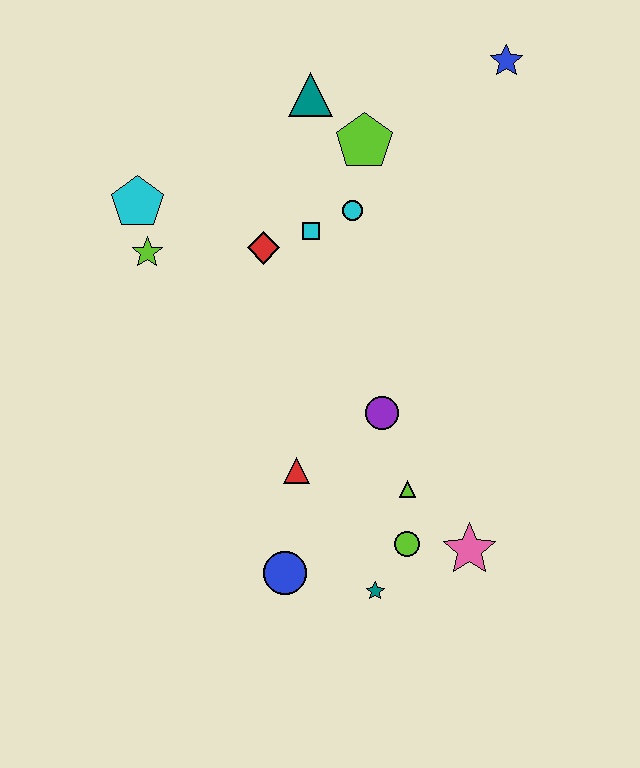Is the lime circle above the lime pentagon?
No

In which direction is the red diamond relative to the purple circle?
The red diamond is above the purple circle.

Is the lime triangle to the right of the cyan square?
Yes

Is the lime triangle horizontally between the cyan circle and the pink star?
Yes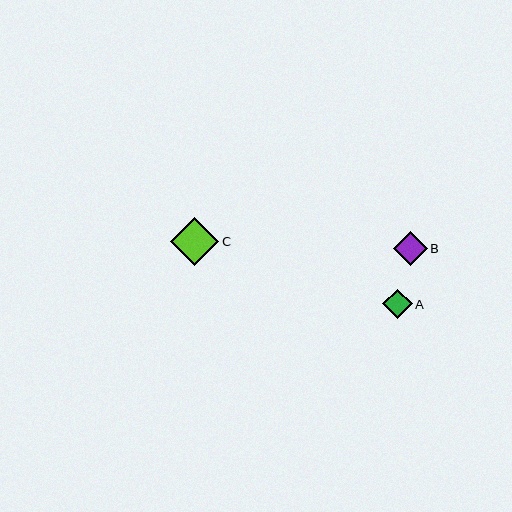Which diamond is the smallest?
Diamond A is the smallest with a size of approximately 29 pixels.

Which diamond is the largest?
Diamond C is the largest with a size of approximately 48 pixels.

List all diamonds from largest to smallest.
From largest to smallest: C, B, A.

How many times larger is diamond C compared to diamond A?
Diamond C is approximately 1.6 times the size of diamond A.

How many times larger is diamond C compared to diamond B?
Diamond C is approximately 1.4 times the size of diamond B.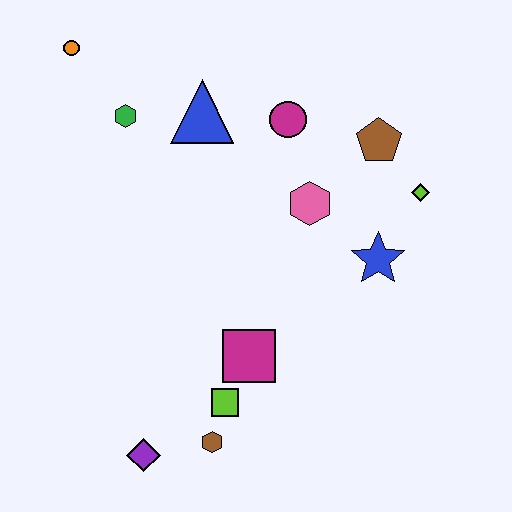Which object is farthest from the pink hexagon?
The purple diamond is farthest from the pink hexagon.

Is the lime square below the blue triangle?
Yes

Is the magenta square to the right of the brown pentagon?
No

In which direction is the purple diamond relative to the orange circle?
The purple diamond is below the orange circle.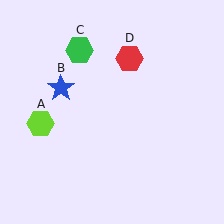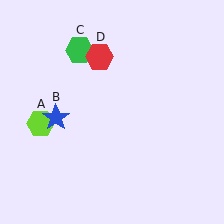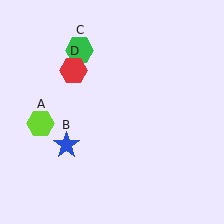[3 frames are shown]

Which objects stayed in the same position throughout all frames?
Lime hexagon (object A) and green hexagon (object C) remained stationary.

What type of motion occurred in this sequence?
The blue star (object B), red hexagon (object D) rotated counterclockwise around the center of the scene.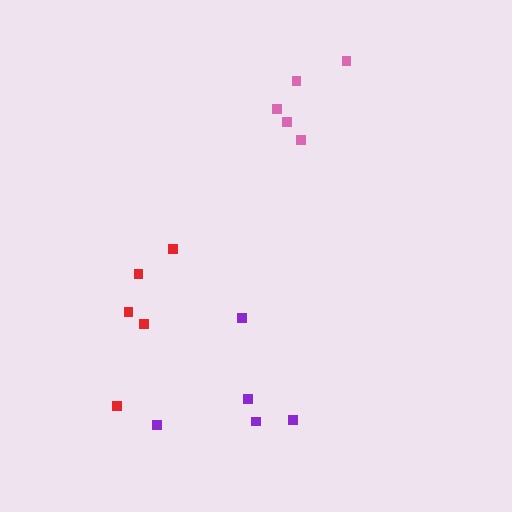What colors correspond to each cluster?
The clusters are colored: red, purple, pink.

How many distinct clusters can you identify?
There are 3 distinct clusters.